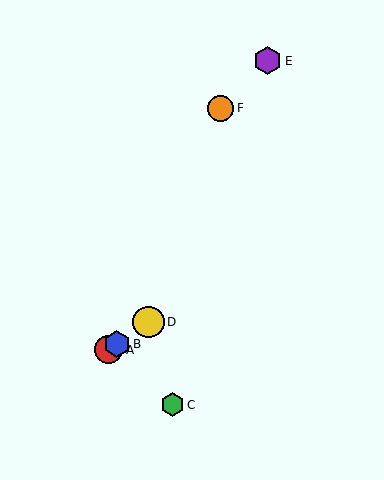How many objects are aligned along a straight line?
3 objects (A, B, D) are aligned along a straight line.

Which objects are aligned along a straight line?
Objects A, B, D are aligned along a straight line.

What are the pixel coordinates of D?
Object D is at (148, 322).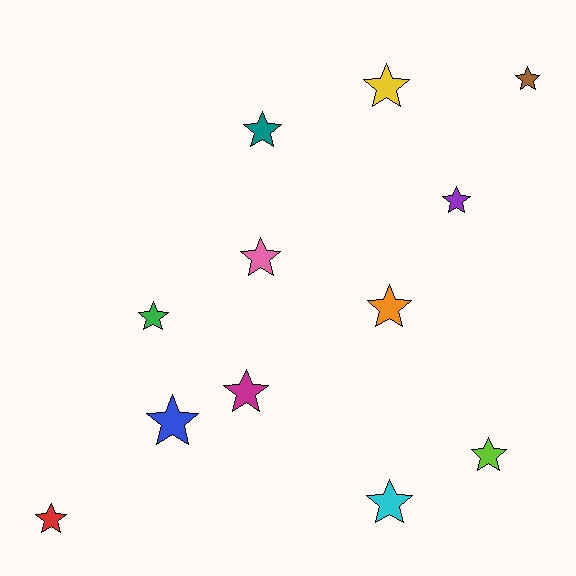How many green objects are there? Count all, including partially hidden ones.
There is 1 green object.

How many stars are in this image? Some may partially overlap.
There are 12 stars.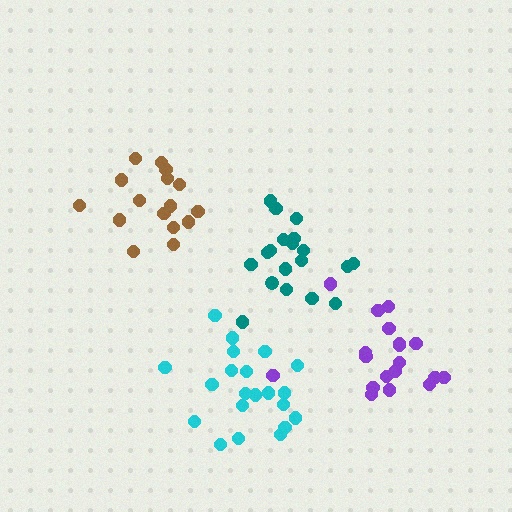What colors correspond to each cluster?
The clusters are colored: brown, teal, cyan, purple.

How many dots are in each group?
Group 1: 16 dots, Group 2: 19 dots, Group 3: 21 dots, Group 4: 19 dots (75 total).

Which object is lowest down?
The cyan cluster is bottommost.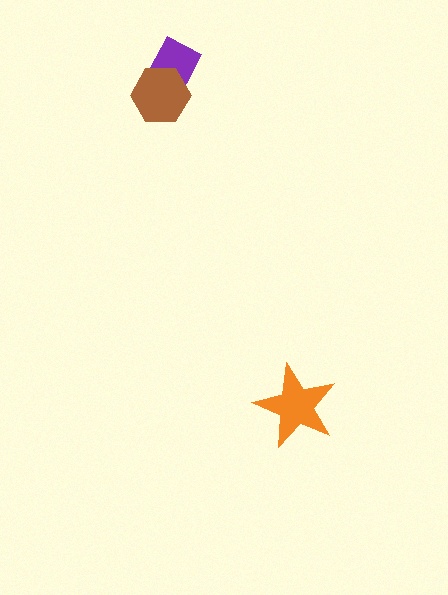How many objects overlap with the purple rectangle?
1 object overlaps with the purple rectangle.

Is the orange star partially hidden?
No, no other shape covers it.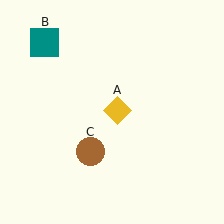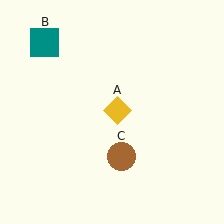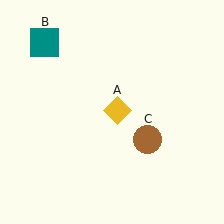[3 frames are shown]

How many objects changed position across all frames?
1 object changed position: brown circle (object C).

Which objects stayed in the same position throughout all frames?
Yellow diamond (object A) and teal square (object B) remained stationary.